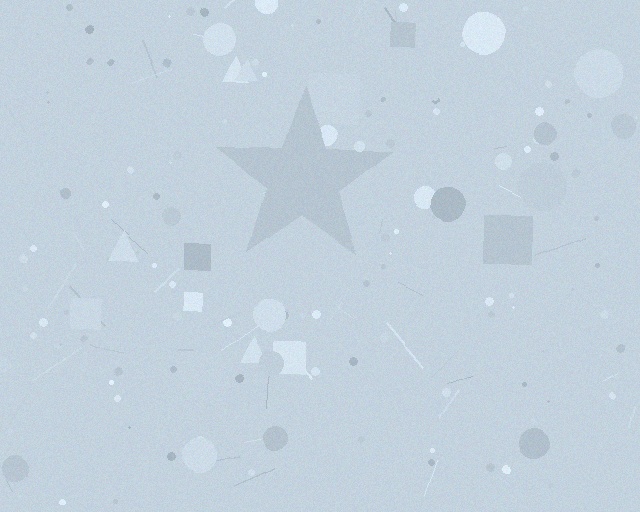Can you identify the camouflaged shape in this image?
The camouflaged shape is a star.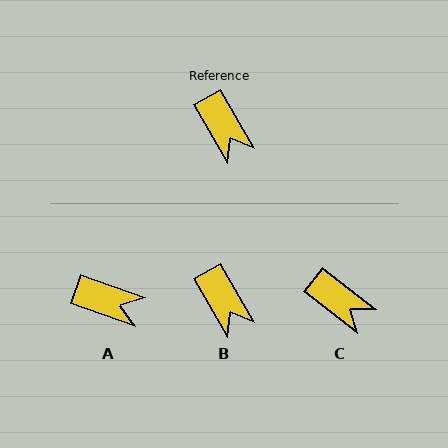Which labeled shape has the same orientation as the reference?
B.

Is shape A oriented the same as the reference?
No, it is off by about 42 degrees.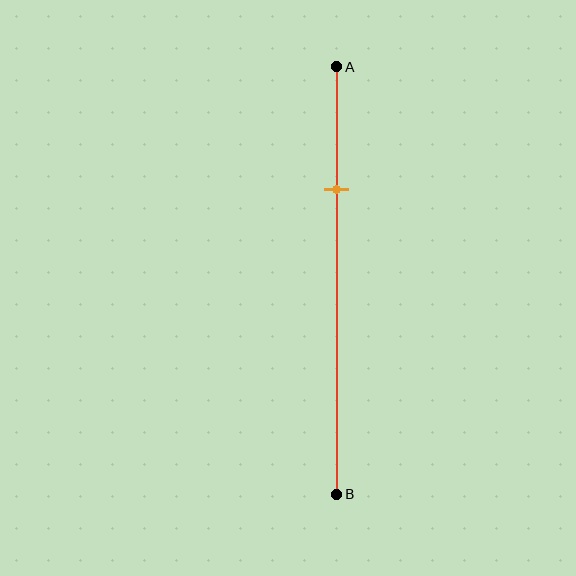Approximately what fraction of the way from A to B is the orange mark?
The orange mark is approximately 30% of the way from A to B.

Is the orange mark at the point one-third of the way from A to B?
No, the mark is at about 30% from A, not at the 33% one-third point.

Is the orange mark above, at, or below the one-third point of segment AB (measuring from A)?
The orange mark is above the one-third point of segment AB.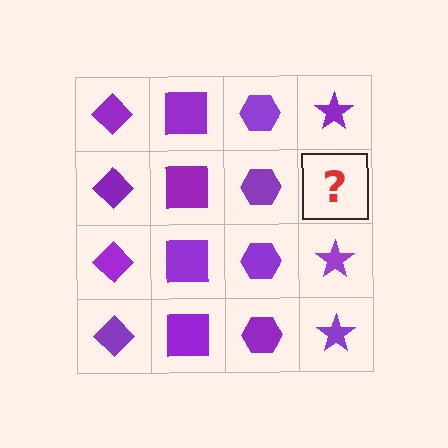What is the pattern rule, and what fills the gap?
The rule is that each column has a consistent shape. The gap should be filled with a purple star.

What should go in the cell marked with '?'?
The missing cell should contain a purple star.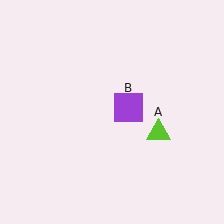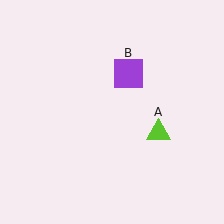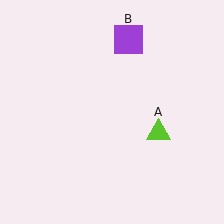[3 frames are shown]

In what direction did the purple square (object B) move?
The purple square (object B) moved up.